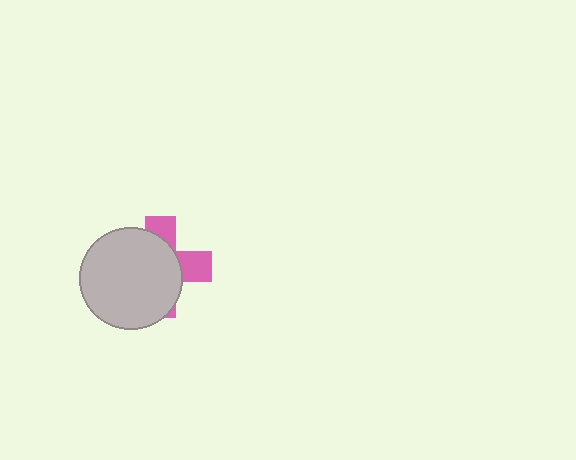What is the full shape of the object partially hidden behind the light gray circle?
The partially hidden object is a pink cross.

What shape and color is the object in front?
The object in front is a light gray circle.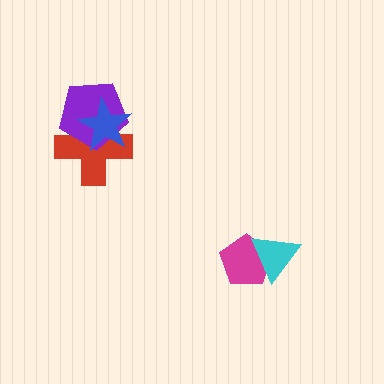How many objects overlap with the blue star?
2 objects overlap with the blue star.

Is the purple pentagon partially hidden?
Yes, it is partially covered by another shape.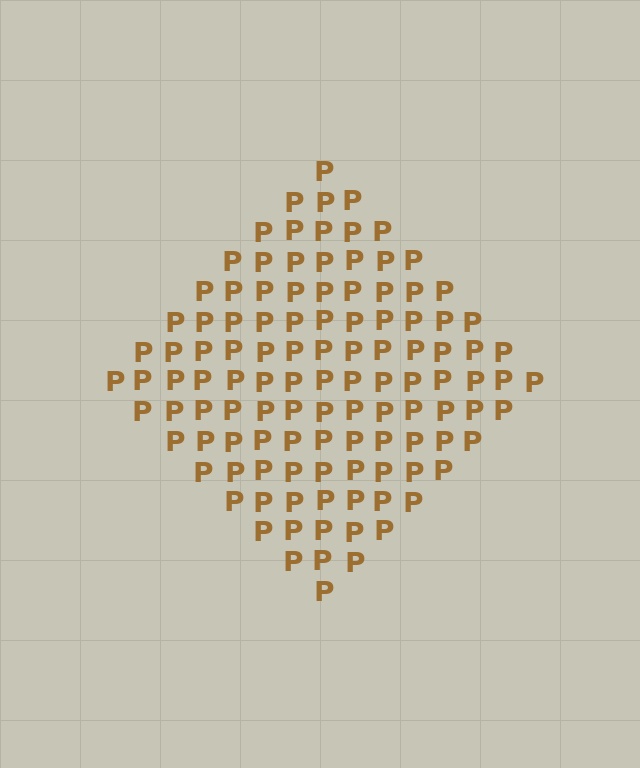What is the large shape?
The large shape is a diamond.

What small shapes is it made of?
It is made of small letter P's.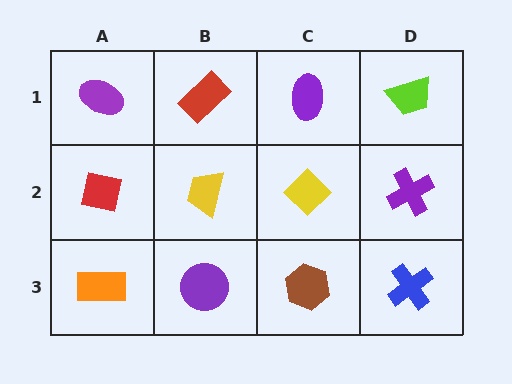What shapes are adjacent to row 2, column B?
A red rectangle (row 1, column B), a purple circle (row 3, column B), a red square (row 2, column A), a yellow diamond (row 2, column C).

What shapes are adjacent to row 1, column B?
A yellow trapezoid (row 2, column B), a purple ellipse (row 1, column A), a purple ellipse (row 1, column C).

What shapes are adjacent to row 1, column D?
A purple cross (row 2, column D), a purple ellipse (row 1, column C).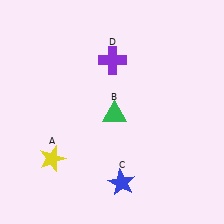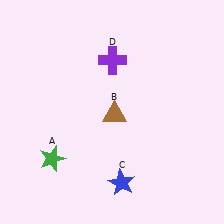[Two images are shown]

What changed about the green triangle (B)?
In Image 1, B is green. In Image 2, it changed to brown.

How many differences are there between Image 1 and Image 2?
There are 2 differences between the two images.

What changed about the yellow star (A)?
In Image 1, A is yellow. In Image 2, it changed to green.